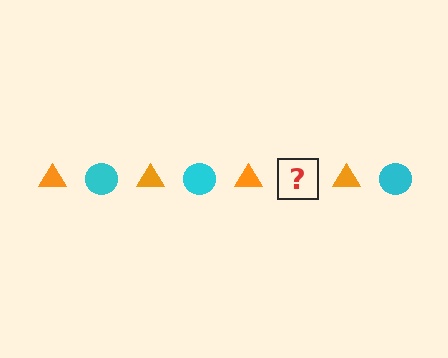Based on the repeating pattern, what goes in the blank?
The blank should be a cyan circle.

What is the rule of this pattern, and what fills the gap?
The rule is that the pattern alternates between orange triangle and cyan circle. The gap should be filled with a cyan circle.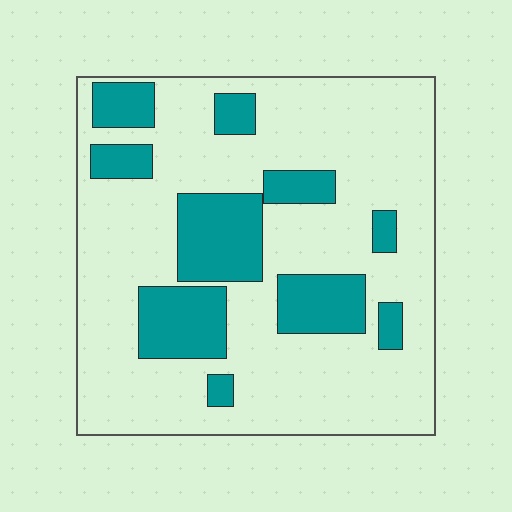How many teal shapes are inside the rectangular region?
10.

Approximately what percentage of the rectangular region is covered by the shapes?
Approximately 25%.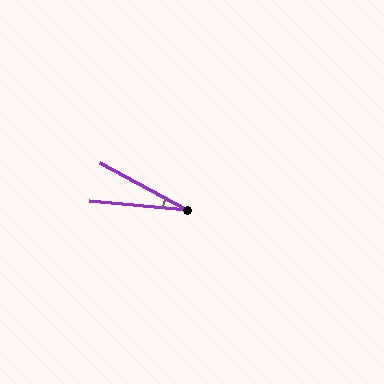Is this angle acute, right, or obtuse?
It is acute.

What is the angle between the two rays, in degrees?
Approximately 23 degrees.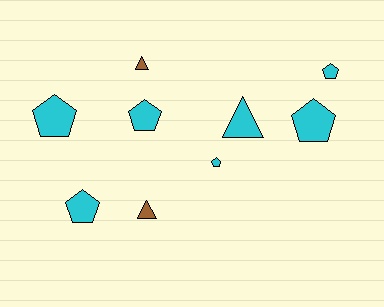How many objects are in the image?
There are 9 objects.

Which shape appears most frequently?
Pentagon, with 6 objects.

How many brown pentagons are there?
There are no brown pentagons.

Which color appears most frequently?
Cyan, with 7 objects.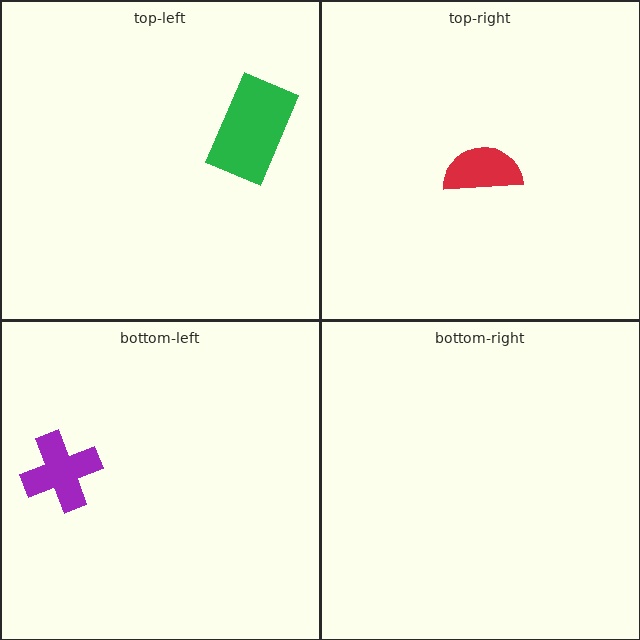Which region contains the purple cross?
The bottom-left region.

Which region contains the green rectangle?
The top-left region.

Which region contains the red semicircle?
The top-right region.